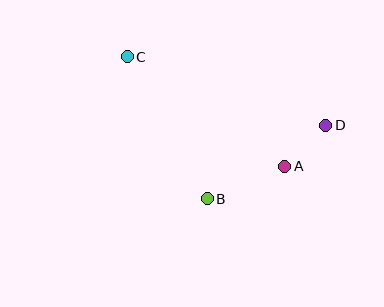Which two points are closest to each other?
Points A and D are closest to each other.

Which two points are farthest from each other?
Points C and D are farthest from each other.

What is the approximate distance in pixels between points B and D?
The distance between B and D is approximately 140 pixels.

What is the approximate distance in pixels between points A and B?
The distance between A and B is approximately 84 pixels.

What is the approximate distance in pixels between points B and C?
The distance between B and C is approximately 163 pixels.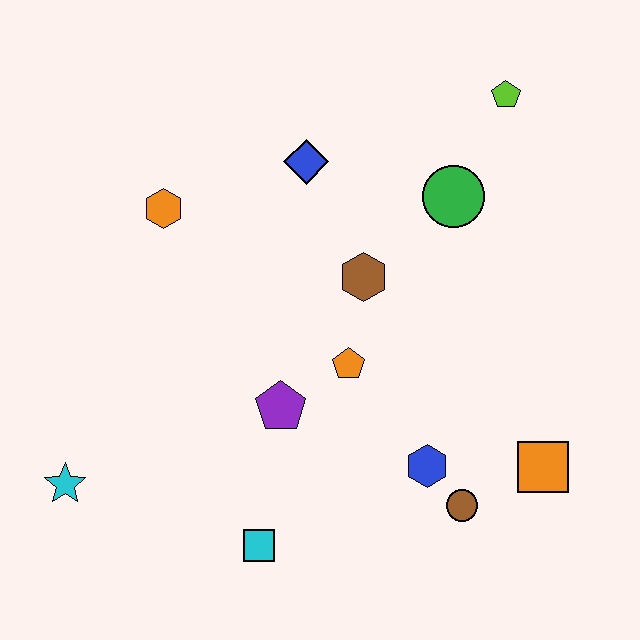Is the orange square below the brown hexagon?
Yes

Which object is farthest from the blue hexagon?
The lime pentagon is farthest from the blue hexagon.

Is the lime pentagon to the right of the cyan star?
Yes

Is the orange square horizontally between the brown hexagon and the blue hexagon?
No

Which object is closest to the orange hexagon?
The blue diamond is closest to the orange hexagon.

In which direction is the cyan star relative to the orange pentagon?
The cyan star is to the left of the orange pentagon.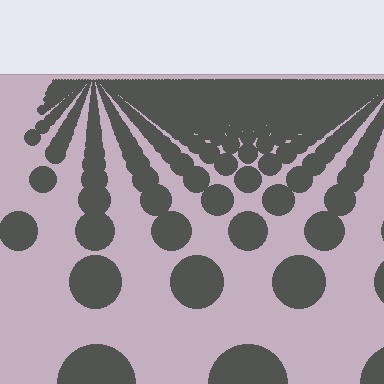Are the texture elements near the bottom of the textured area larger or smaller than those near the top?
Larger. Near the bottom, elements are closer to the viewer and appear at a bigger on-screen size.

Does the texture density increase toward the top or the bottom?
Density increases toward the top.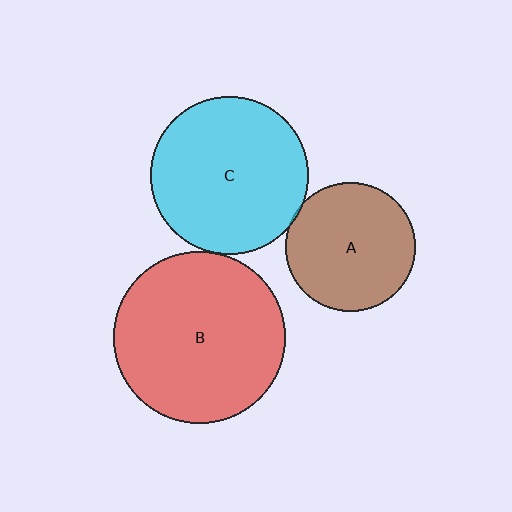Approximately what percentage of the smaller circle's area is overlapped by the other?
Approximately 5%.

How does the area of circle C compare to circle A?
Approximately 1.5 times.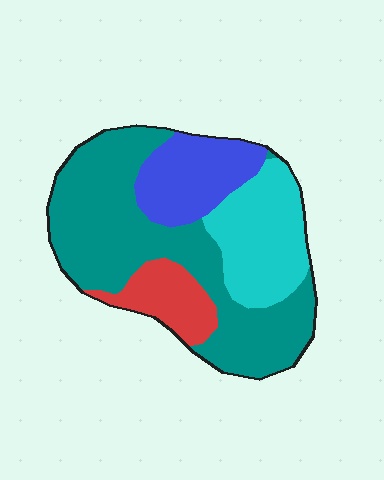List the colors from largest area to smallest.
From largest to smallest: teal, cyan, blue, red.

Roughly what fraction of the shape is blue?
Blue covers about 15% of the shape.